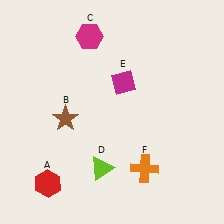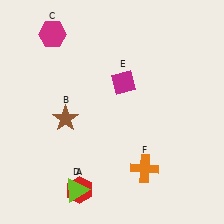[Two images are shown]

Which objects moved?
The objects that moved are: the red hexagon (A), the magenta hexagon (C), the lime triangle (D).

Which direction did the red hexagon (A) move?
The red hexagon (A) moved right.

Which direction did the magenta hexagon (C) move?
The magenta hexagon (C) moved left.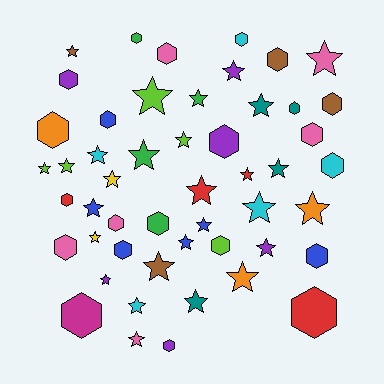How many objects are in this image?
There are 50 objects.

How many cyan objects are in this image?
There are 5 cyan objects.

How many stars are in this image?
There are 28 stars.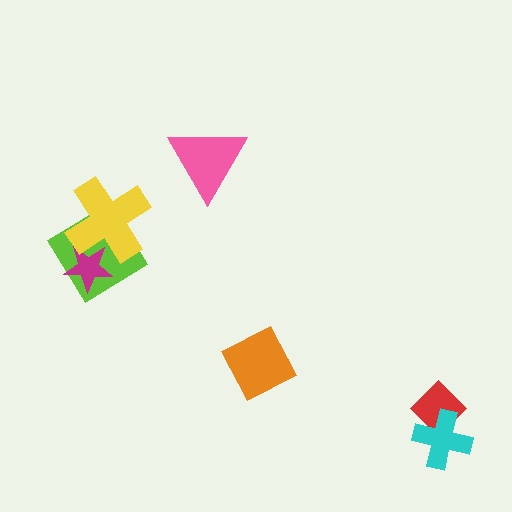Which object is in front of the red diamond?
The cyan cross is in front of the red diamond.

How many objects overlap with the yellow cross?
2 objects overlap with the yellow cross.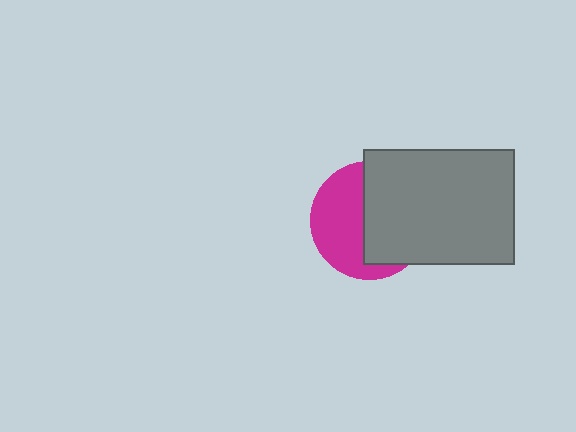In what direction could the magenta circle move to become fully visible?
The magenta circle could move left. That would shift it out from behind the gray rectangle entirely.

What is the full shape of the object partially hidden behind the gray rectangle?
The partially hidden object is a magenta circle.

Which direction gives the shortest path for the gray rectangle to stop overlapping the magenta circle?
Moving right gives the shortest separation.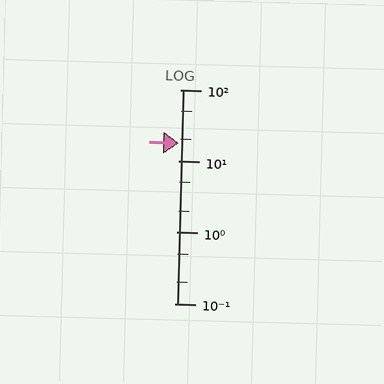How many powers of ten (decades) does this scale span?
The scale spans 3 decades, from 0.1 to 100.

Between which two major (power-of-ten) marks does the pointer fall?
The pointer is between 10 and 100.